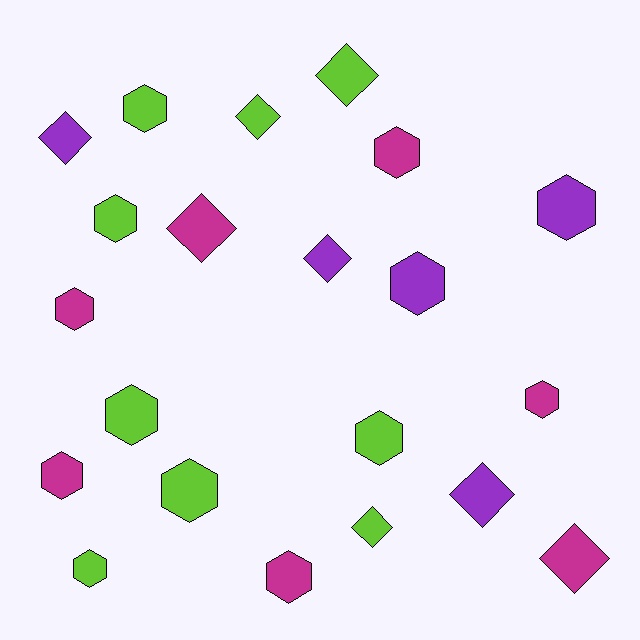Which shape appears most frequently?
Hexagon, with 13 objects.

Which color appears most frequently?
Lime, with 9 objects.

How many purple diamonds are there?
There are 3 purple diamonds.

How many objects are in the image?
There are 21 objects.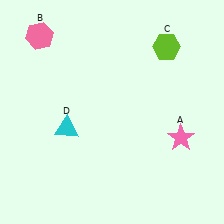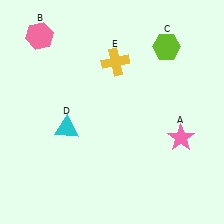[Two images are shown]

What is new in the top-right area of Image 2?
A yellow cross (E) was added in the top-right area of Image 2.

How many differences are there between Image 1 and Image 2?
There is 1 difference between the two images.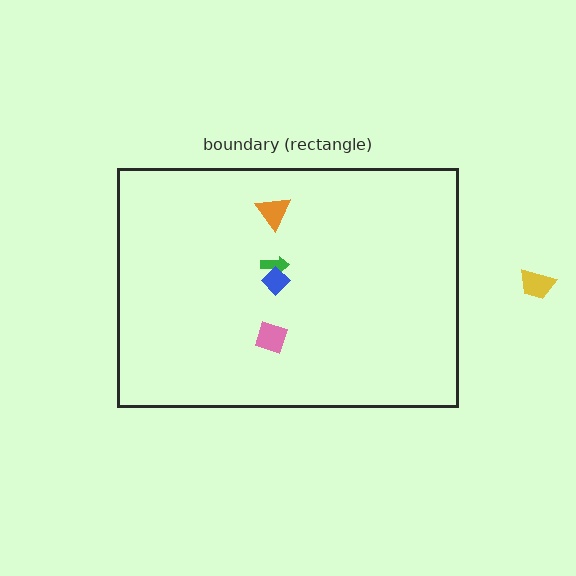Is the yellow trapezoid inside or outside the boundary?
Outside.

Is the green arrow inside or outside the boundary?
Inside.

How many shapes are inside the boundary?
4 inside, 1 outside.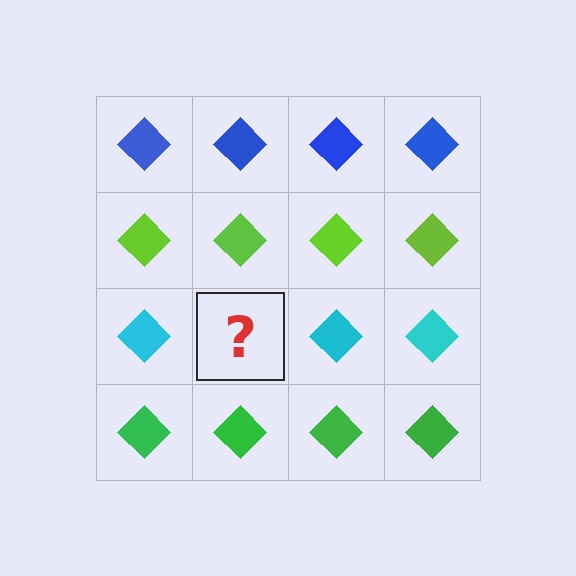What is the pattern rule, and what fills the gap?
The rule is that each row has a consistent color. The gap should be filled with a cyan diamond.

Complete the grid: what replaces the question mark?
The question mark should be replaced with a cyan diamond.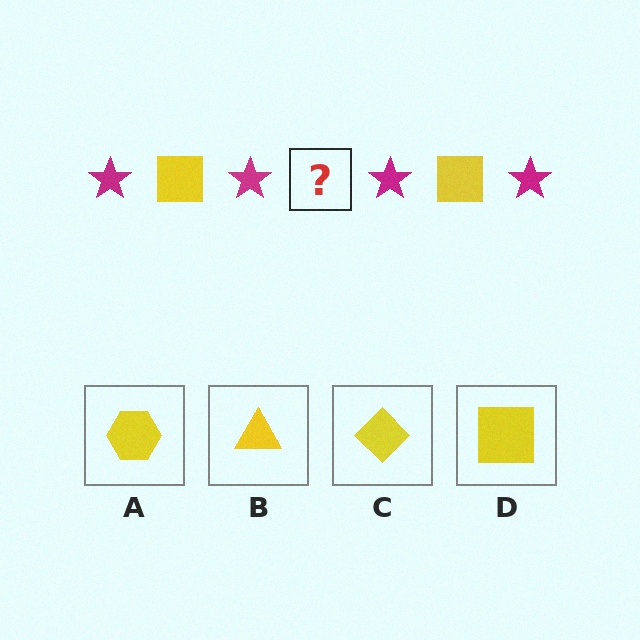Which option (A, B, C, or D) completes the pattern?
D.